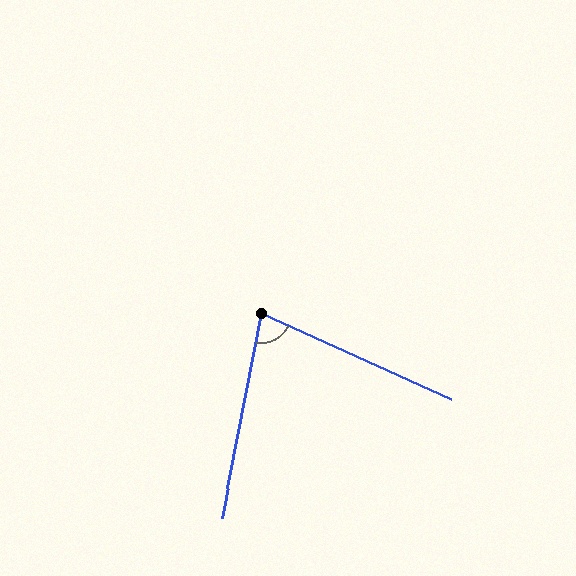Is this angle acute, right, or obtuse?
It is acute.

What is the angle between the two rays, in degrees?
Approximately 77 degrees.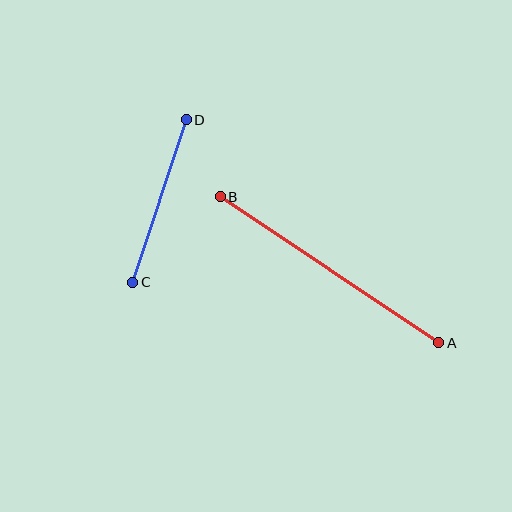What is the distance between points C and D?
The distance is approximately 171 pixels.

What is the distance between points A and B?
The distance is approximately 263 pixels.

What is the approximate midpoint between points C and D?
The midpoint is at approximately (160, 201) pixels.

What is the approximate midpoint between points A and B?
The midpoint is at approximately (330, 270) pixels.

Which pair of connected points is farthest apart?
Points A and B are farthest apart.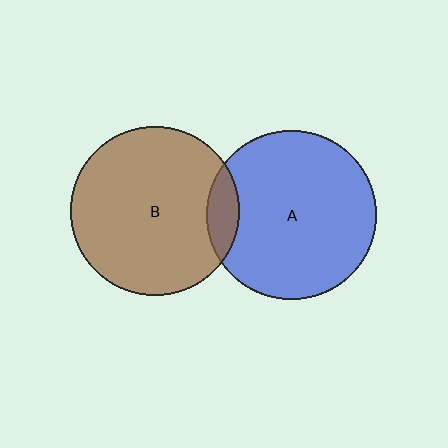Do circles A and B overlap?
Yes.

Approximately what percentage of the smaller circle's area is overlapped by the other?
Approximately 10%.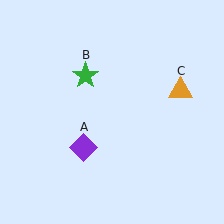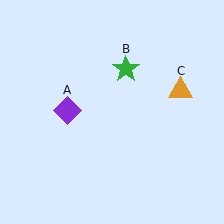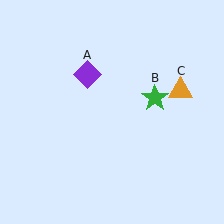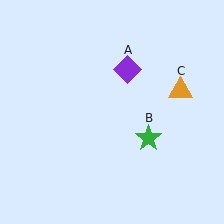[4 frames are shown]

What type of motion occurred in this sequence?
The purple diamond (object A), green star (object B) rotated clockwise around the center of the scene.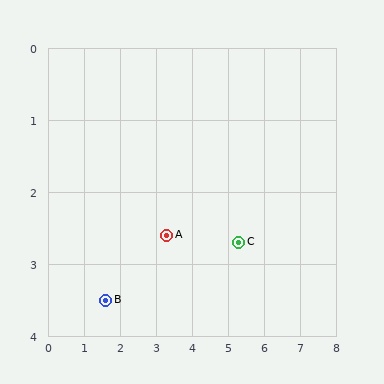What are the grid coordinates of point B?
Point B is at approximately (1.6, 3.5).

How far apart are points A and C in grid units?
Points A and C are about 2.0 grid units apart.